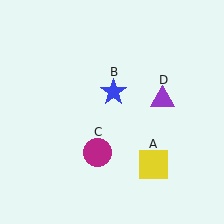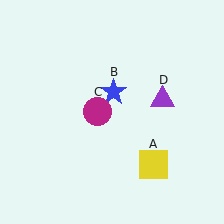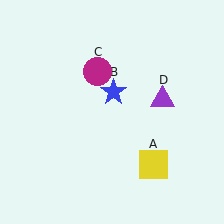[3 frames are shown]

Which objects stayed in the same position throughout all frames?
Yellow square (object A) and blue star (object B) and purple triangle (object D) remained stationary.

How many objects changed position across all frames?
1 object changed position: magenta circle (object C).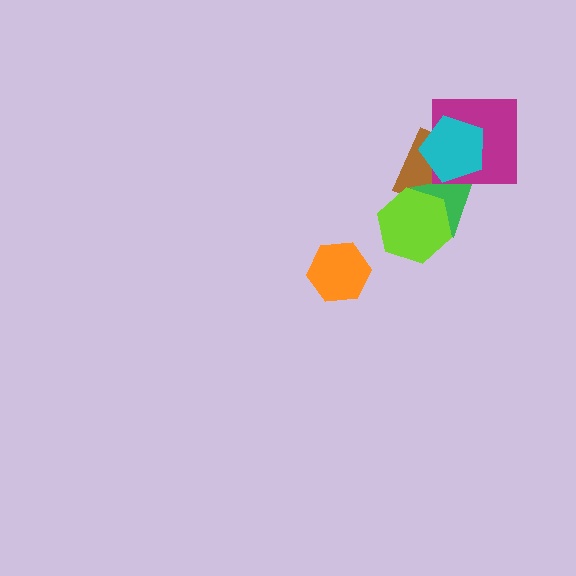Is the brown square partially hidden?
Yes, it is partially covered by another shape.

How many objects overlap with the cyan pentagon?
3 objects overlap with the cyan pentagon.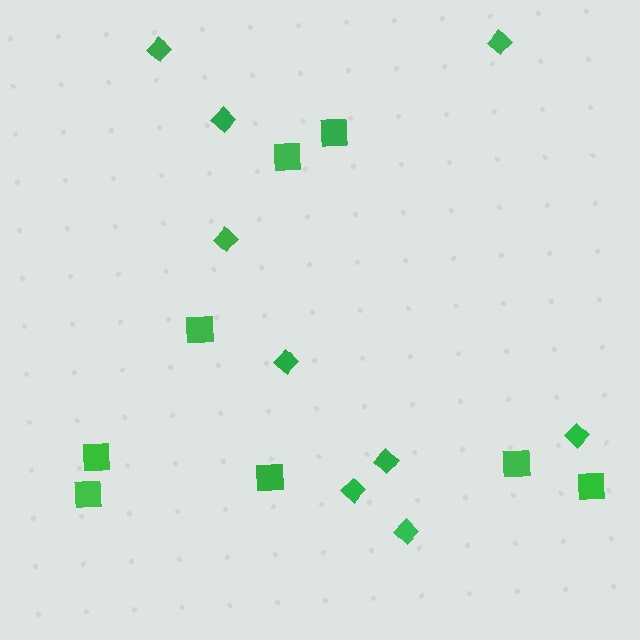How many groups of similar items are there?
There are 2 groups: one group of squares (8) and one group of diamonds (9).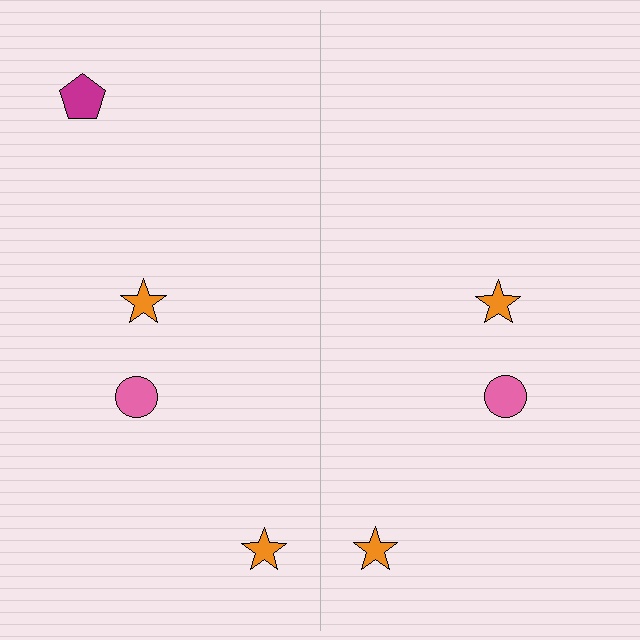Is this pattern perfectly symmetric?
No, the pattern is not perfectly symmetric. A magenta pentagon is missing from the right side.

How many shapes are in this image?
There are 7 shapes in this image.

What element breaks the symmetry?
A magenta pentagon is missing from the right side.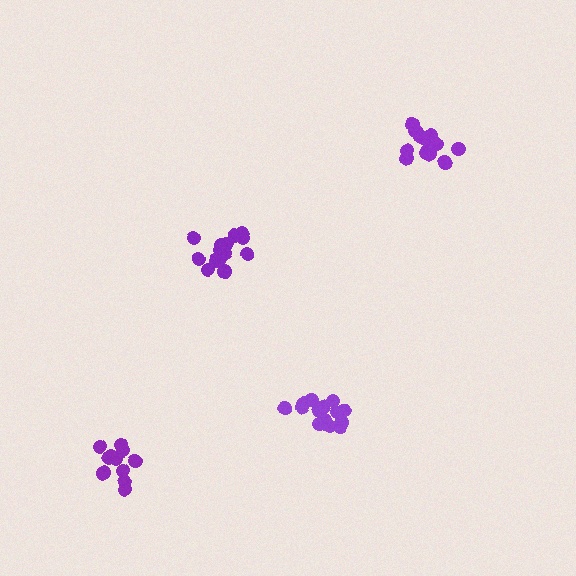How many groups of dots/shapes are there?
There are 4 groups.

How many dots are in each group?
Group 1: 15 dots, Group 2: 14 dots, Group 3: 11 dots, Group 4: 16 dots (56 total).